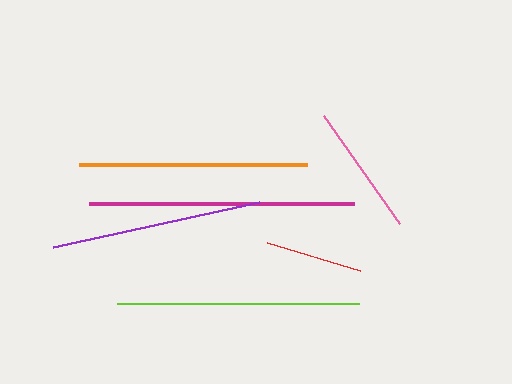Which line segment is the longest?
The magenta line is the longest at approximately 265 pixels.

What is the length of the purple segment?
The purple segment is approximately 211 pixels long.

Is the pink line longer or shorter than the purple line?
The purple line is longer than the pink line.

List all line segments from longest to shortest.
From longest to shortest: magenta, lime, orange, purple, pink, red.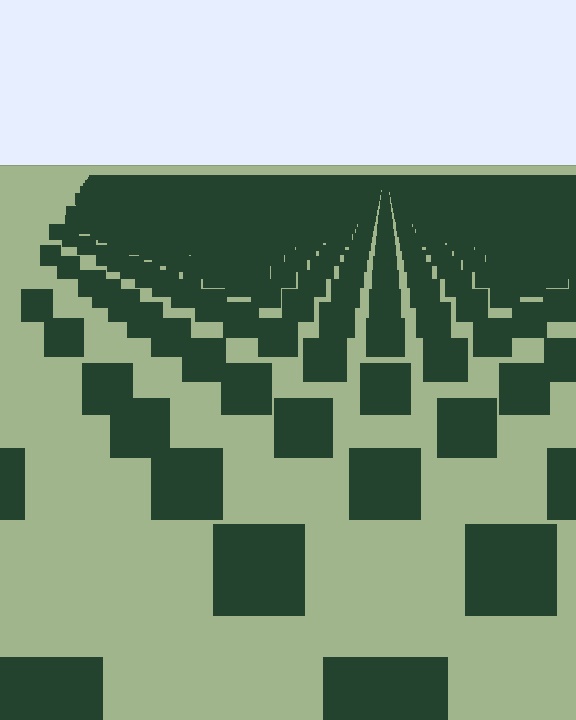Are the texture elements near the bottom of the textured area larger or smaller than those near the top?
Larger. Near the bottom, elements are closer to the viewer and appear at a bigger on-screen size.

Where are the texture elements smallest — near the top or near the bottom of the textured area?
Near the top.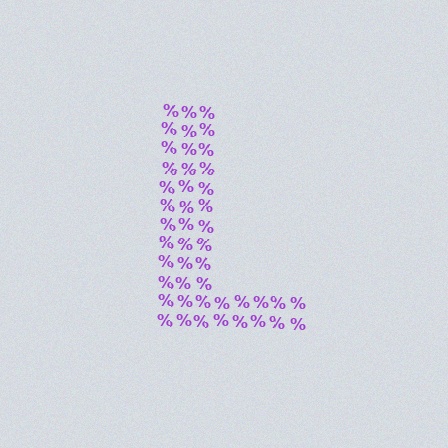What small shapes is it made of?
It is made of small percent signs.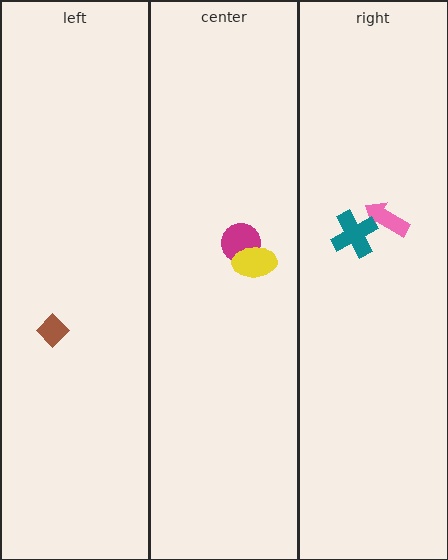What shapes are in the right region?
The pink arrow, the teal cross.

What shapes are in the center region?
The magenta circle, the yellow ellipse.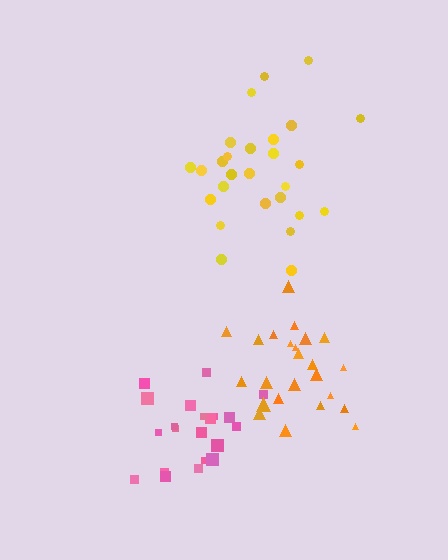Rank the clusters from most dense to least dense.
pink, orange, yellow.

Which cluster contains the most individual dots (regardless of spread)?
Yellow (27).